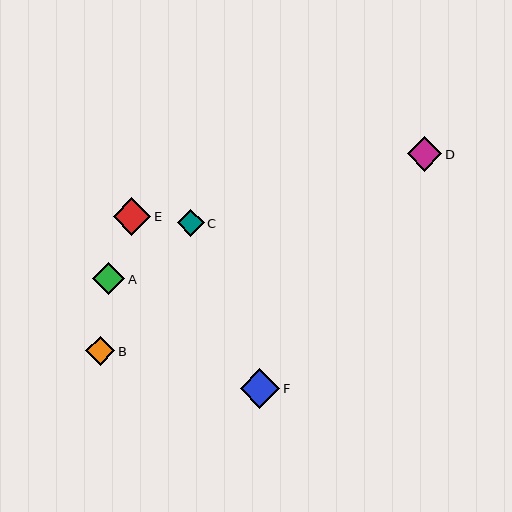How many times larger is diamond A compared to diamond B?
Diamond A is approximately 1.1 times the size of diamond B.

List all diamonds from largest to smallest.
From largest to smallest: F, E, D, A, B, C.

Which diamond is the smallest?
Diamond C is the smallest with a size of approximately 27 pixels.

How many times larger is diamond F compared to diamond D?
Diamond F is approximately 1.1 times the size of diamond D.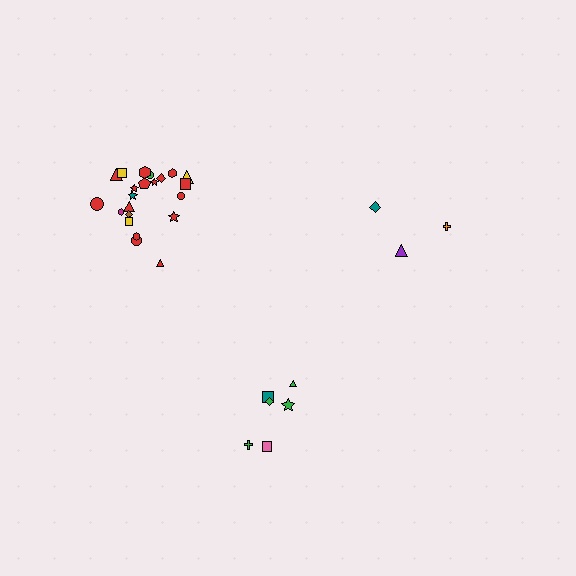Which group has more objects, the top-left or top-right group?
The top-left group.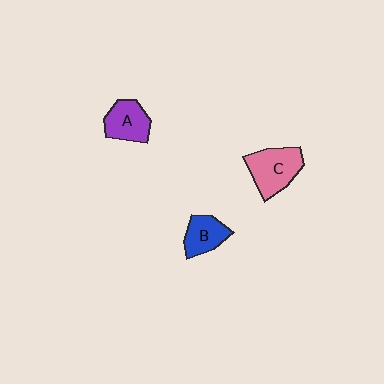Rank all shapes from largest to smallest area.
From largest to smallest: C (pink), A (purple), B (blue).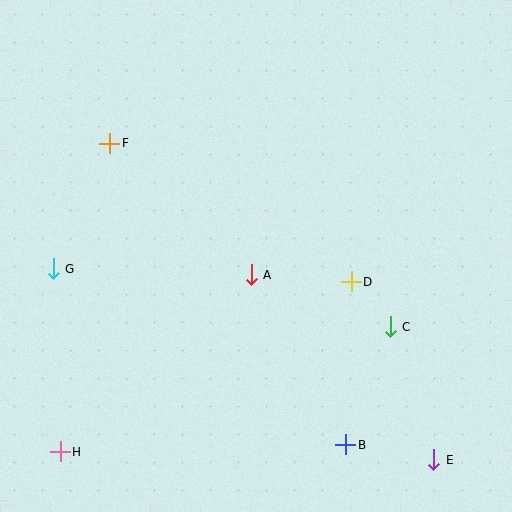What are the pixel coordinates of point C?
Point C is at (390, 327).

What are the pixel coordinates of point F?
Point F is at (110, 143).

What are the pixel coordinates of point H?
Point H is at (60, 452).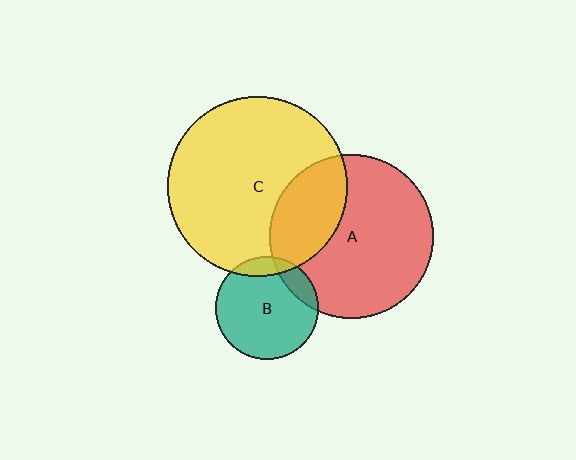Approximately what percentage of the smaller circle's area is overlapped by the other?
Approximately 15%.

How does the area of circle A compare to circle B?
Approximately 2.5 times.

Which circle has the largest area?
Circle C (yellow).